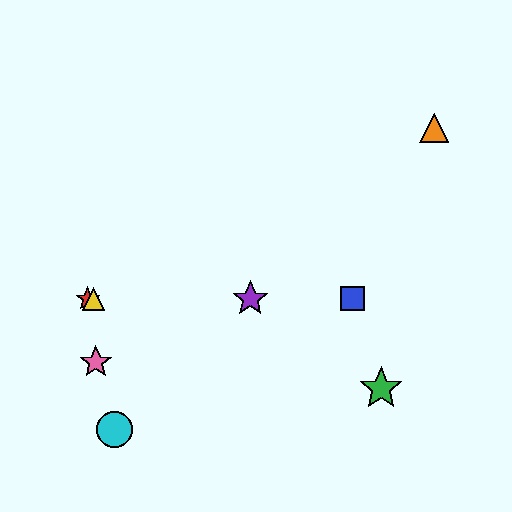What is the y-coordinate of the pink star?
The pink star is at y≈362.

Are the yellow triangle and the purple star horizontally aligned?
Yes, both are at y≈299.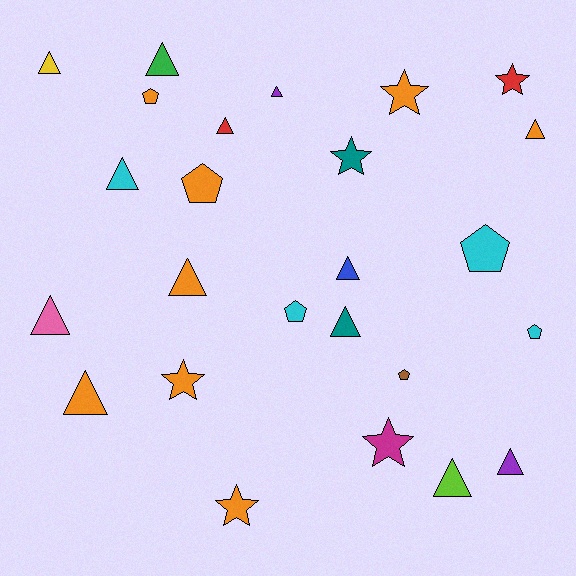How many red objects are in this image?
There are 2 red objects.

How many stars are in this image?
There are 6 stars.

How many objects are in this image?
There are 25 objects.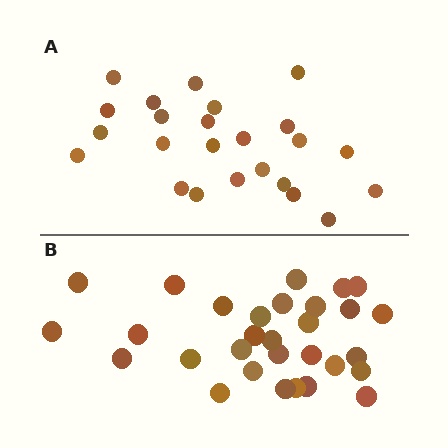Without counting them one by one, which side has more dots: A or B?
Region B (the bottom region) has more dots.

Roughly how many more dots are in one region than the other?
Region B has about 6 more dots than region A.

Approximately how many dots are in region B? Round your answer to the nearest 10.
About 30 dots.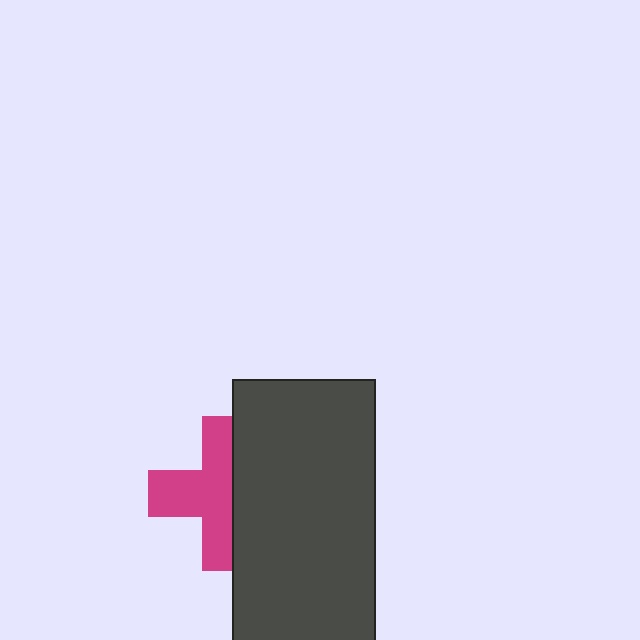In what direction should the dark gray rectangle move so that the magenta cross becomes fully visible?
The dark gray rectangle should move right. That is the shortest direction to clear the overlap and leave the magenta cross fully visible.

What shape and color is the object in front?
The object in front is a dark gray rectangle.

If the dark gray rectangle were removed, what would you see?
You would see the complete magenta cross.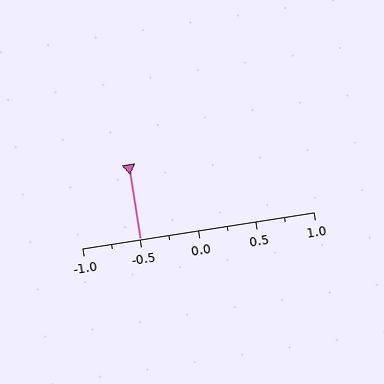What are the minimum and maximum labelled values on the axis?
The axis runs from -1.0 to 1.0.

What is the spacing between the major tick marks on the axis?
The major ticks are spaced 0.5 apart.